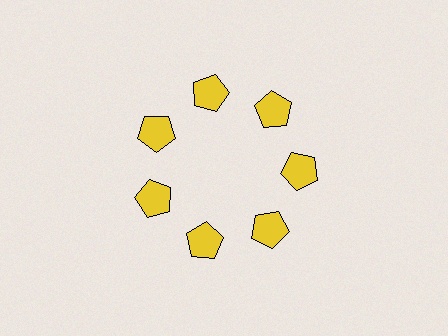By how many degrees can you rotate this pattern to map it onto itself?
The pattern maps onto itself every 51 degrees of rotation.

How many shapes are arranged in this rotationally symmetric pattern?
There are 7 shapes, arranged in 7 groups of 1.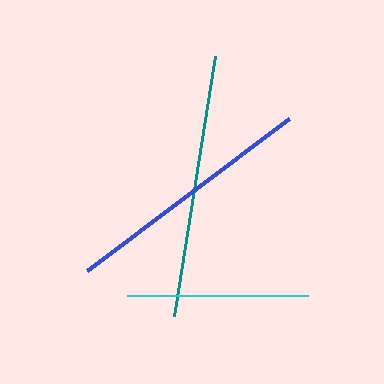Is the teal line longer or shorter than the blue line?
The teal line is longer than the blue line.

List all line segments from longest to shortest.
From longest to shortest: teal, blue, cyan.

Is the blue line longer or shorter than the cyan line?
The blue line is longer than the cyan line.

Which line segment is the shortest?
The cyan line is the shortest at approximately 181 pixels.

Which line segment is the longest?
The teal line is the longest at approximately 263 pixels.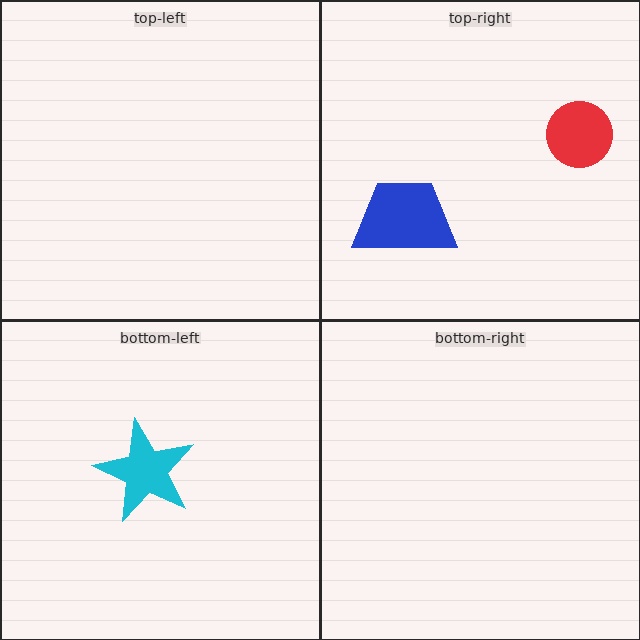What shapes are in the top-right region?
The red circle, the blue trapezoid.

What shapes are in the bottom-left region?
The cyan star.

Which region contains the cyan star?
The bottom-left region.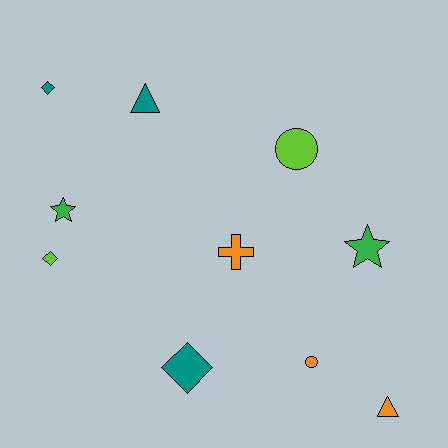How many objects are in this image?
There are 10 objects.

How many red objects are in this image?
There are no red objects.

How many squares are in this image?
There are no squares.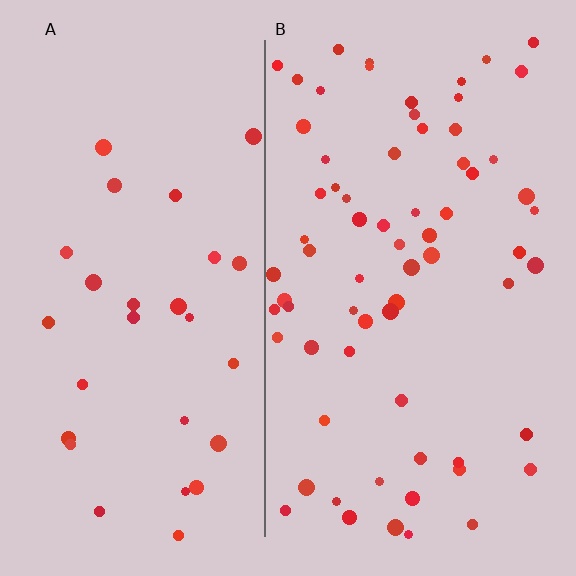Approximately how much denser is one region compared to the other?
Approximately 2.4× — region B over region A.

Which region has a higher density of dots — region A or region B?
B (the right).